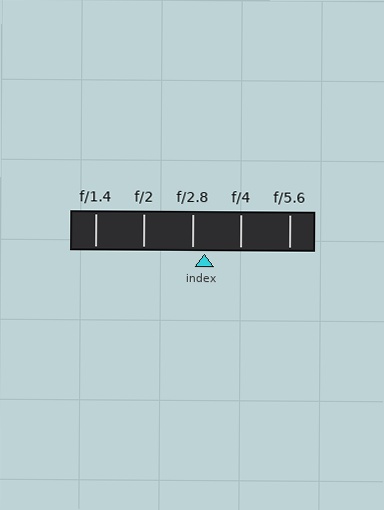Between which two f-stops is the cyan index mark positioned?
The index mark is between f/2.8 and f/4.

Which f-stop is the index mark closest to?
The index mark is closest to f/2.8.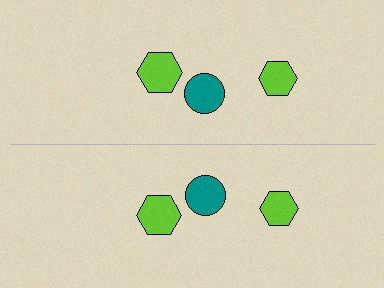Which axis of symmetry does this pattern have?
The pattern has a horizontal axis of symmetry running through the center of the image.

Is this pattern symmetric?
Yes, this pattern has bilateral (reflection) symmetry.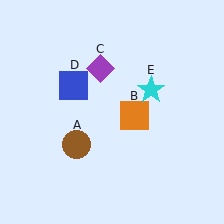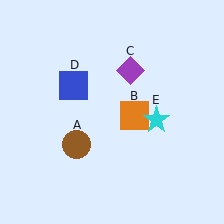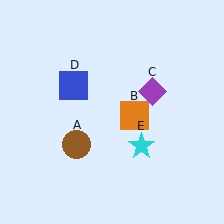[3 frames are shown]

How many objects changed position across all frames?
2 objects changed position: purple diamond (object C), cyan star (object E).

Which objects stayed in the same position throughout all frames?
Brown circle (object A) and orange square (object B) and blue square (object D) remained stationary.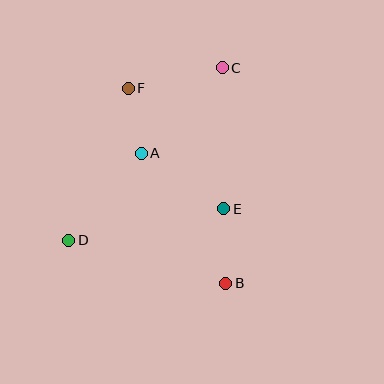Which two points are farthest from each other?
Points C and D are farthest from each other.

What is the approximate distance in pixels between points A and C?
The distance between A and C is approximately 118 pixels.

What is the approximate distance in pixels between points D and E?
The distance between D and E is approximately 158 pixels.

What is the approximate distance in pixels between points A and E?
The distance between A and E is approximately 99 pixels.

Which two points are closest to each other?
Points A and F are closest to each other.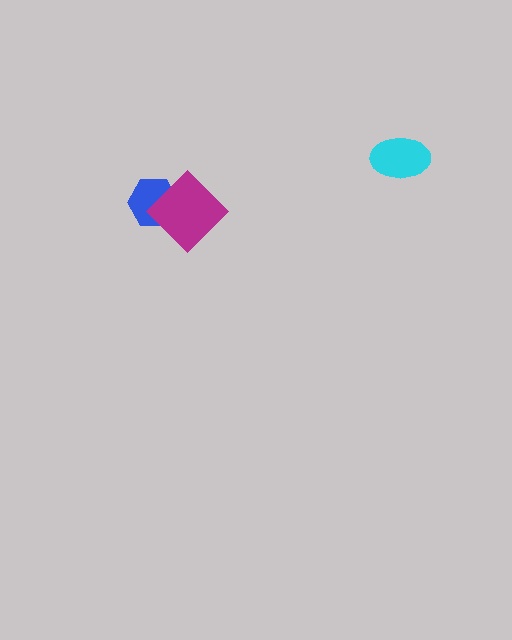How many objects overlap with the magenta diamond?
1 object overlaps with the magenta diamond.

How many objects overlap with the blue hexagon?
1 object overlaps with the blue hexagon.